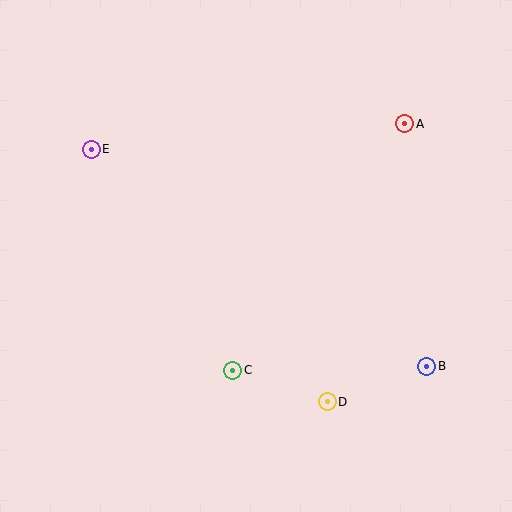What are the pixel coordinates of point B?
Point B is at (427, 366).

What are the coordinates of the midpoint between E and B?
The midpoint between E and B is at (259, 258).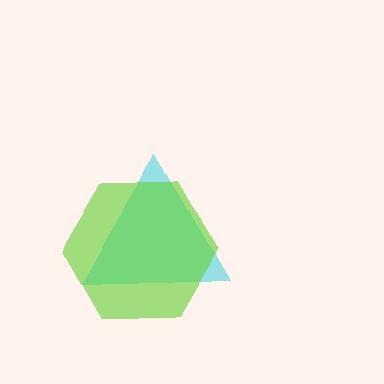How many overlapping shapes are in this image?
There are 2 overlapping shapes in the image.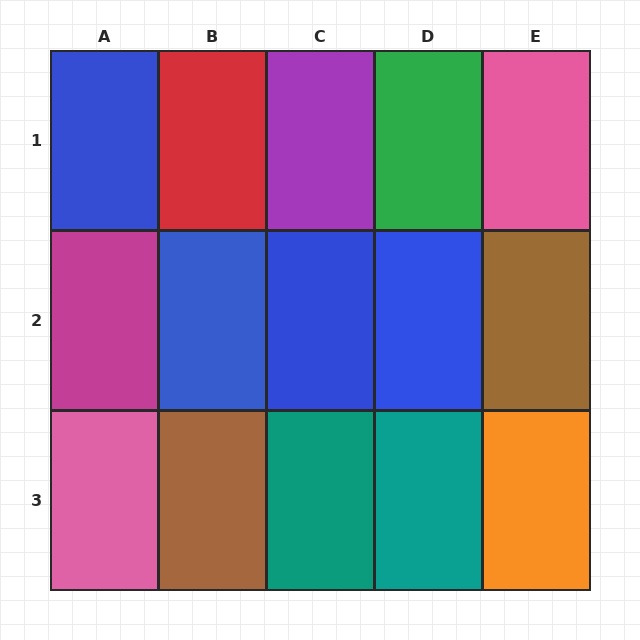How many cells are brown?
2 cells are brown.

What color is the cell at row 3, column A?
Pink.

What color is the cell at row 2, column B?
Blue.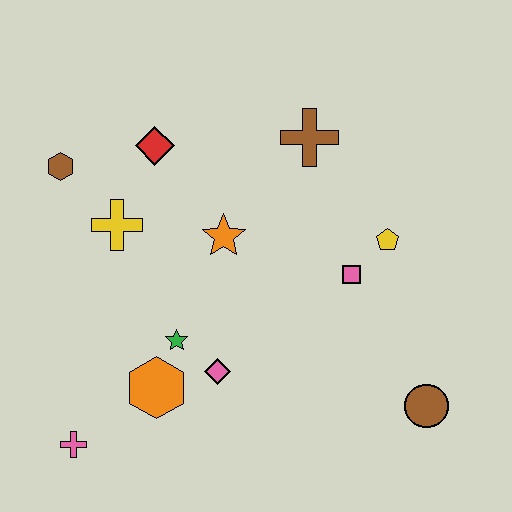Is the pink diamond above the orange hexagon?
Yes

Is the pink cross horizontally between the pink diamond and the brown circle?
No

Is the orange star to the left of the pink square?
Yes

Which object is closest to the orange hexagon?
The green star is closest to the orange hexagon.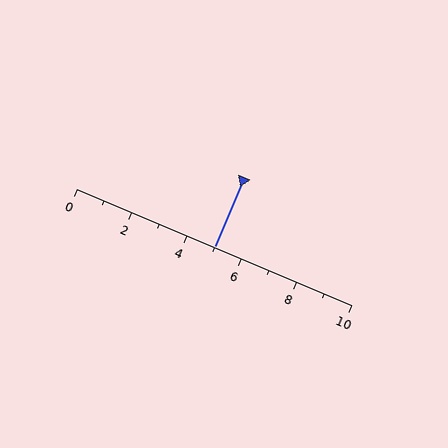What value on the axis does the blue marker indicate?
The marker indicates approximately 5.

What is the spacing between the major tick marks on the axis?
The major ticks are spaced 2 apart.